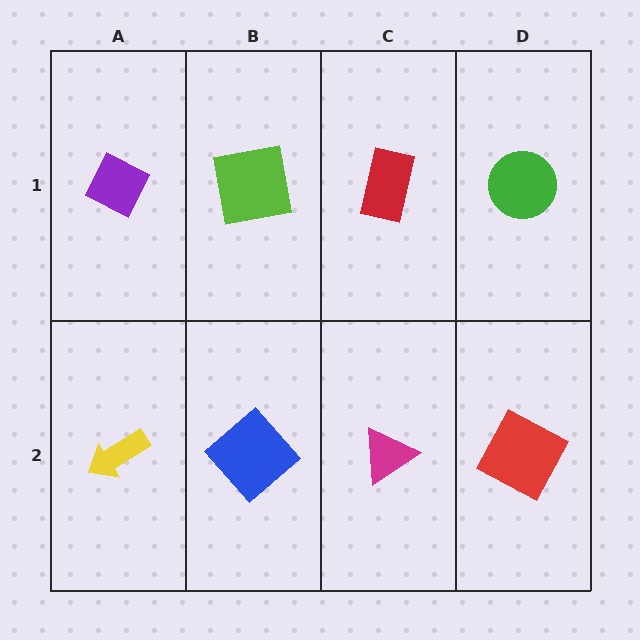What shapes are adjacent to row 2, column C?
A red rectangle (row 1, column C), a blue diamond (row 2, column B), a red square (row 2, column D).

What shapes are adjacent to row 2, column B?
A lime square (row 1, column B), a yellow arrow (row 2, column A), a magenta triangle (row 2, column C).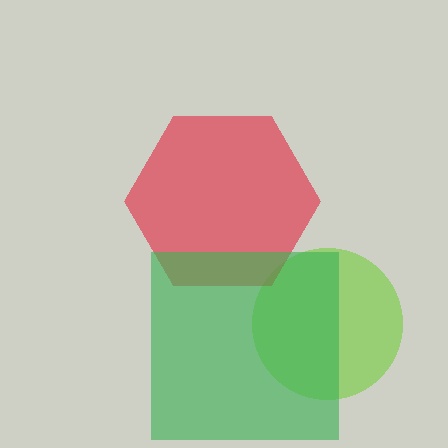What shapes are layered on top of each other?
The layered shapes are: a lime circle, a red hexagon, a green square.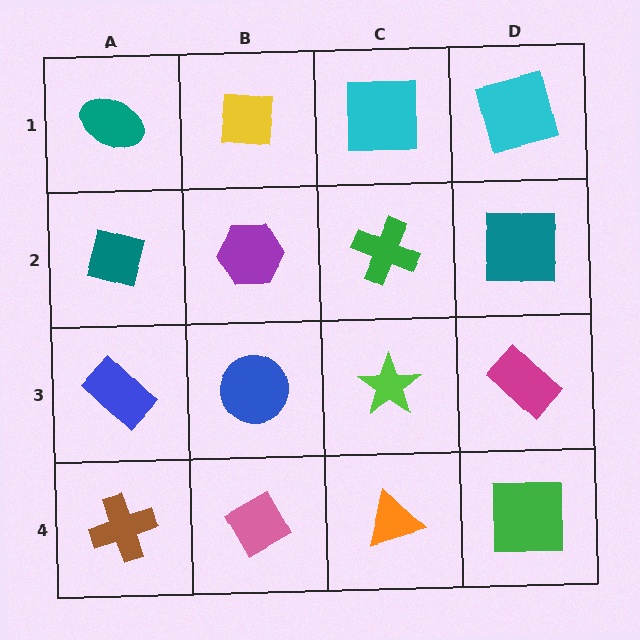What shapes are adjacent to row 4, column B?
A blue circle (row 3, column B), a brown cross (row 4, column A), an orange triangle (row 4, column C).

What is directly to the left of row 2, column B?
A teal diamond.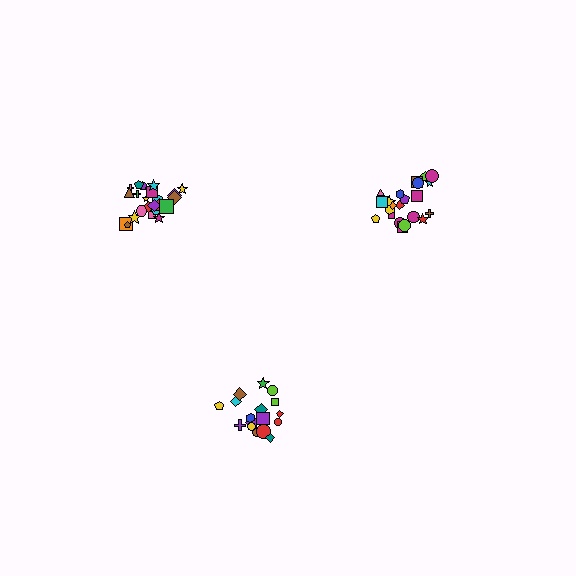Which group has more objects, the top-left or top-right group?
The top-left group.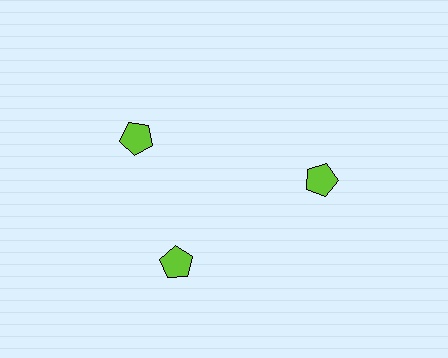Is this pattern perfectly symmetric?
No. The 3 lime pentagons are arranged in a ring, but one element near the 11 o'clock position is rotated out of alignment along the ring, breaking the 3-fold rotational symmetry.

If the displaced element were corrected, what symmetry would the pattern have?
It would have 3-fold rotational symmetry — the pattern would map onto itself every 120 degrees.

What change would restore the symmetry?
The symmetry would be restored by rotating it back into even spacing with its neighbors so that all 3 pentagons sit at equal angles and equal distance from the center.